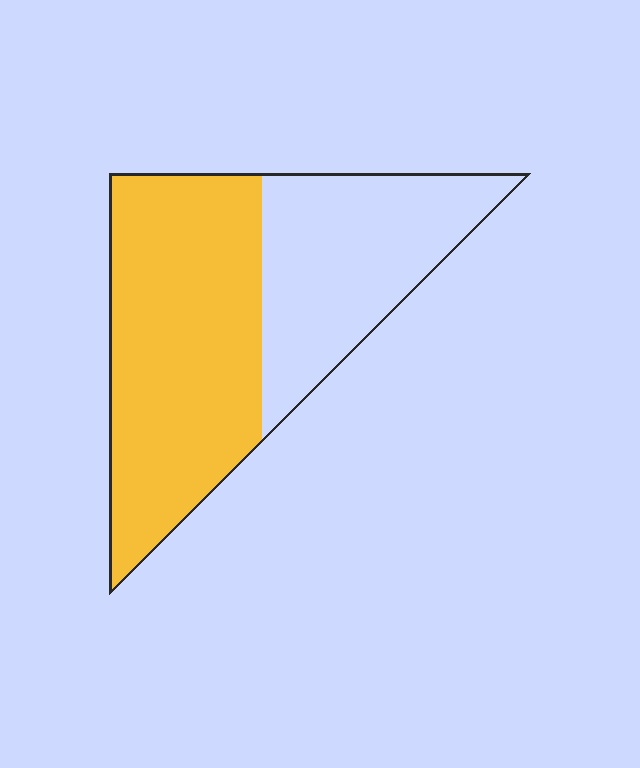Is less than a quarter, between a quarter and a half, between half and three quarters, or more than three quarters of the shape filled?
Between half and three quarters.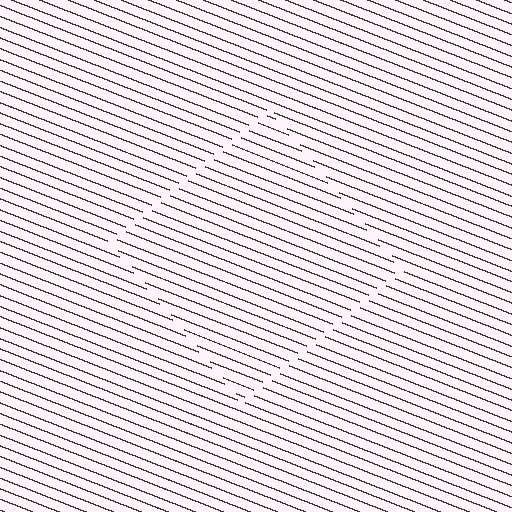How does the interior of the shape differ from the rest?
The interior of the shape contains the same grating, shifted by half a period — the contour is defined by the phase discontinuity where line-ends from the inner and outer gratings abut.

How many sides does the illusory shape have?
4 sides — the line-ends trace a square.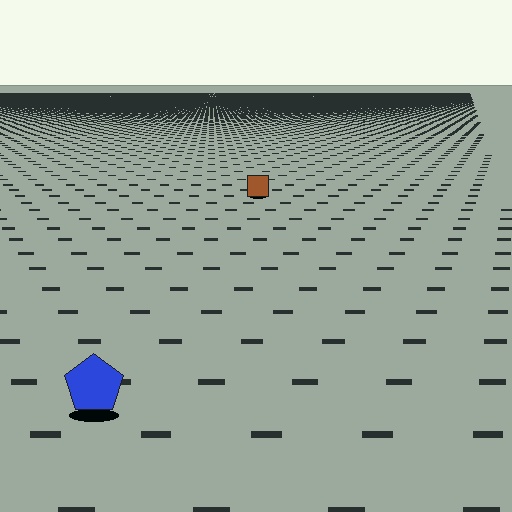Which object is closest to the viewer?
The blue pentagon is closest. The texture marks near it are larger and more spread out.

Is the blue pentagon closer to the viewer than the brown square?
Yes. The blue pentagon is closer — you can tell from the texture gradient: the ground texture is coarser near it.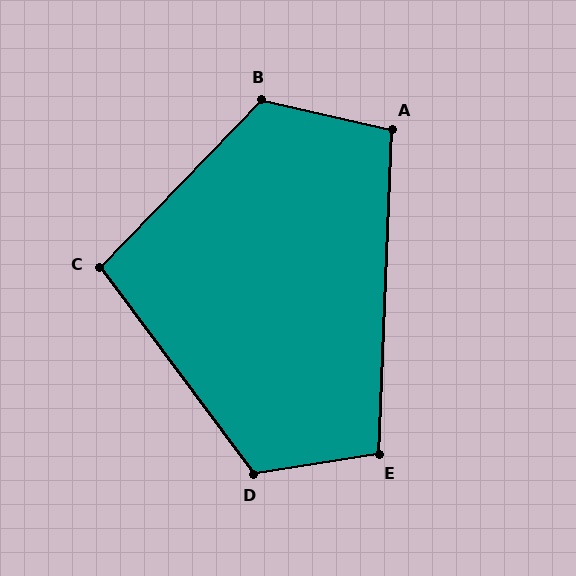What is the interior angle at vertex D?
Approximately 118 degrees (obtuse).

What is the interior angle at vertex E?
Approximately 101 degrees (obtuse).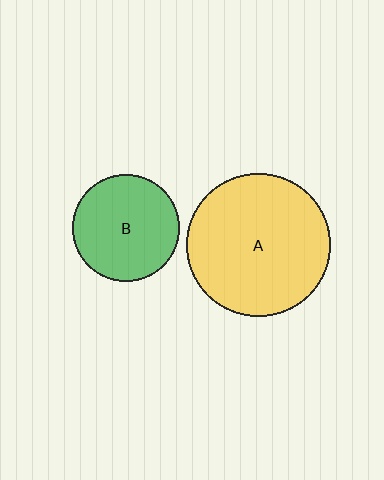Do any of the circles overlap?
No, none of the circles overlap.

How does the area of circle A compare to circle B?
Approximately 1.8 times.